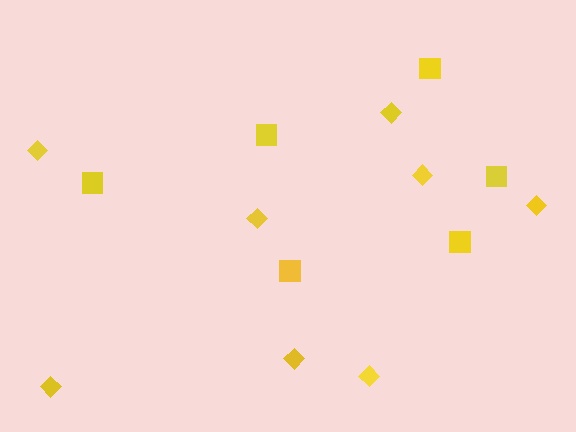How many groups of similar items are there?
There are 2 groups: one group of diamonds (8) and one group of squares (6).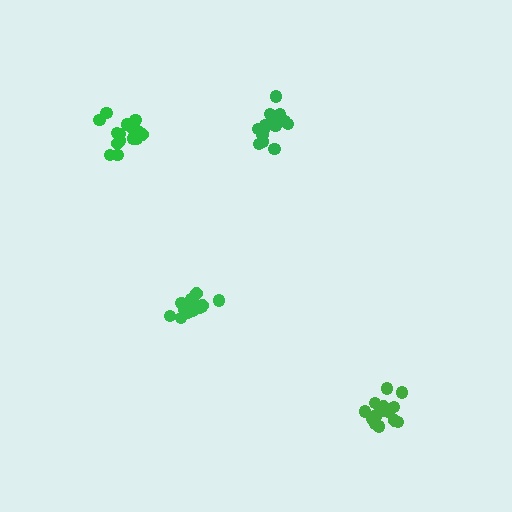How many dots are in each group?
Group 1: 15 dots, Group 2: 15 dots, Group 3: 16 dots, Group 4: 16 dots (62 total).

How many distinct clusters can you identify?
There are 4 distinct clusters.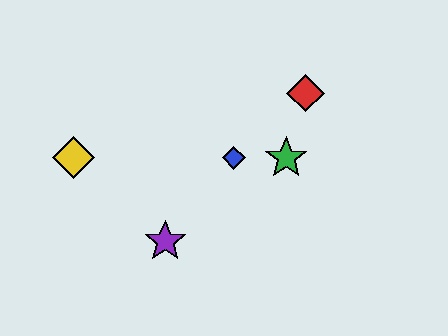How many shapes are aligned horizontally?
3 shapes (the blue diamond, the green star, the yellow diamond) are aligned horizontally.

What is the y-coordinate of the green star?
The green star is at y≈158.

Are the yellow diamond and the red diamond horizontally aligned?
No, the yellow diamond is at y≈158 and the red diamond is at y≈93.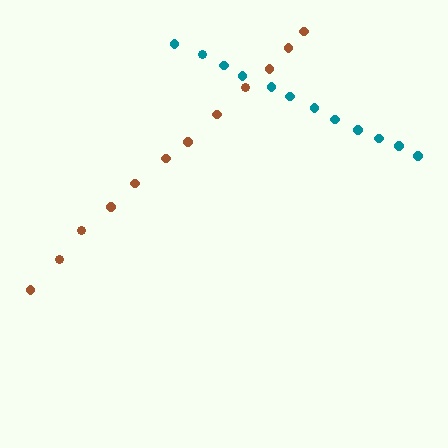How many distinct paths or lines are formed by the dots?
There are 2 distinct paths.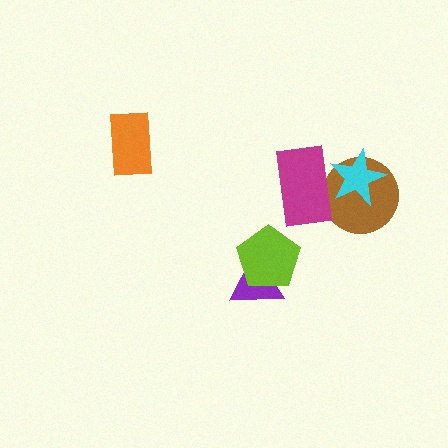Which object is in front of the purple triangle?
The lime pentagon is in front of the purple triangle.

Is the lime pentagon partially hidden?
No, no other shape covers it.